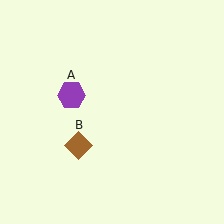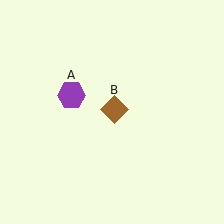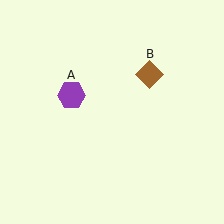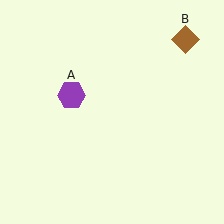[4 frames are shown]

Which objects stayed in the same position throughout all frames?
Purple hexagon (object A) remained stationary.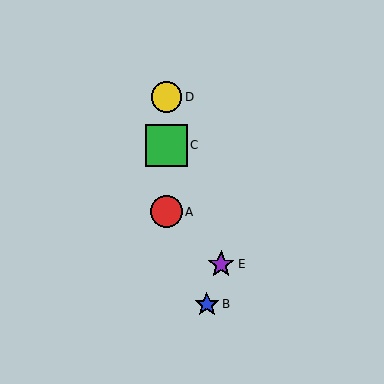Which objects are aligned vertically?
Objects A, C, D are aligned vertically.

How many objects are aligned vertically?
3 objects (A, C, D) are aligned vertically.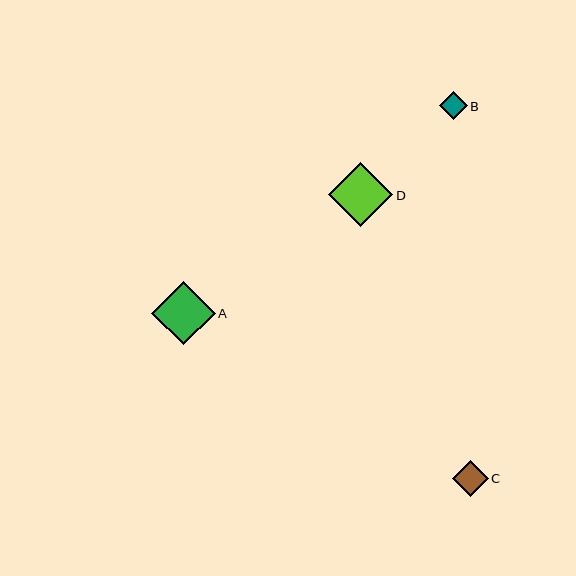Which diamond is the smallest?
Diamond B is the smallest with a size of approximately 28 pixels.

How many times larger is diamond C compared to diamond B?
Diamond C is approximately 1.3 times the size of diamond B.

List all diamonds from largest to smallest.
From largest to smallest: D, A, C, B.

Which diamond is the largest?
Diamond D is the largest with a size of approximately 64 pixels.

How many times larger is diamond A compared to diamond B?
Diamond A is approximately 2.3 times the size of diamond B.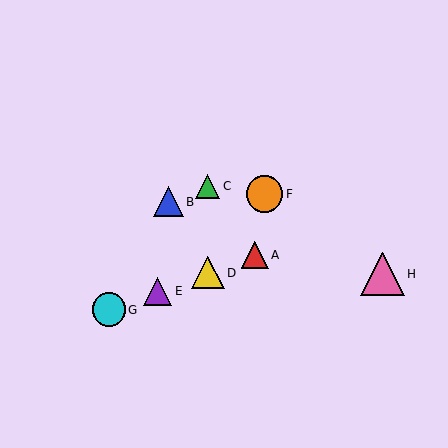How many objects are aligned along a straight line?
4 objects (A, D, E, G) are aligned along a straight line.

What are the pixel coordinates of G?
Object G is at (109, 310).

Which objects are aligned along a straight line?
Objects A, D, E, G are aligned along a straight line.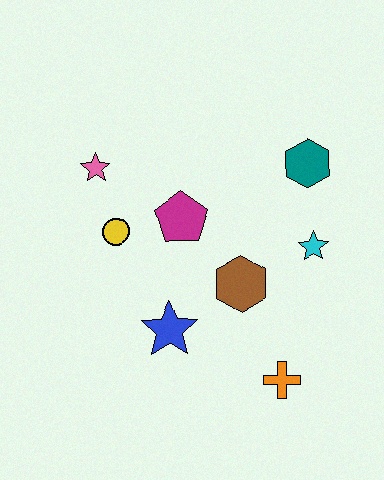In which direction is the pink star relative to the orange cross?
The pink star is above the orange cross.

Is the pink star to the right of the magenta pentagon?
No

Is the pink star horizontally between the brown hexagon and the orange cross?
No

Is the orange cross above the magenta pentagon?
No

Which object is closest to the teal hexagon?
The cyan star is closest to the teal hexagon.